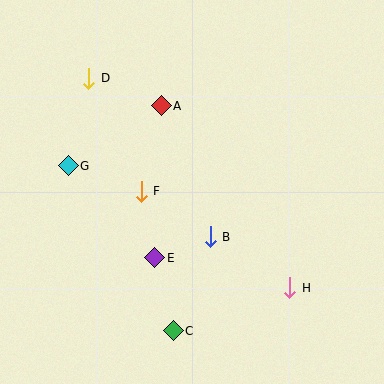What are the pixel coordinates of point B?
Point B is at (210, 237).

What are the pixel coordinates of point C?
Point C is at (173, 331).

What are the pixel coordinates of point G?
Point G is at (68, 166).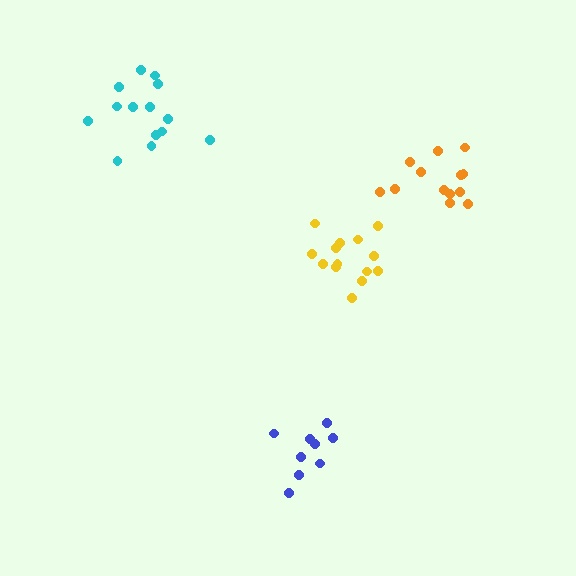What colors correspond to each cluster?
The clusters are colored: cyan, orange, blue, yellow.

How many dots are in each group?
Group 1: 14 dots, Group 2: 13 dots, Group 3: 9 dots, Group 4: 14 dots (50 total).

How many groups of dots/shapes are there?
There are 4 groups.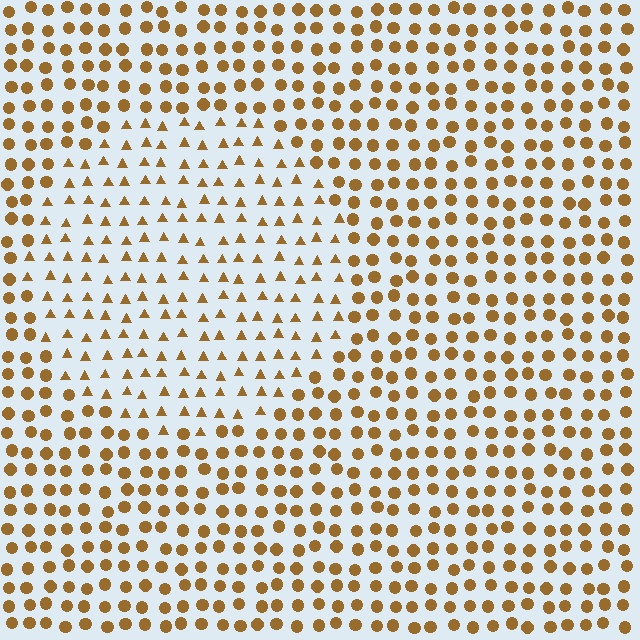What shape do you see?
I see a circle.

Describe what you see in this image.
The image is filled with small brown elements arranged in a uniform grid. A circle-shaped region contains triangles, while the surrounding area contains circles. The boundary is defined purely by the change in element shape.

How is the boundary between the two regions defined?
The boundary is defined by a change in element shape: triangles inside vs. circles outside. All elements share the same color and spacing.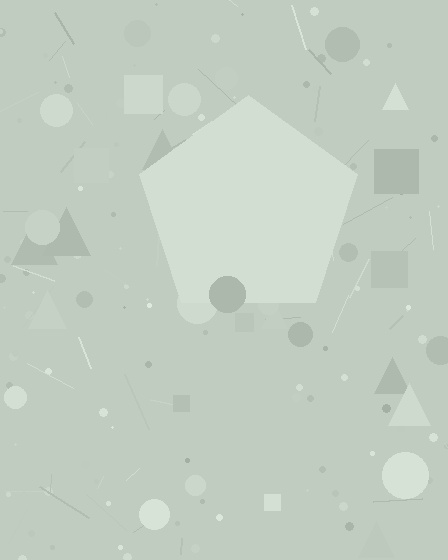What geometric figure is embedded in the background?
A pentagon is embedded in the background.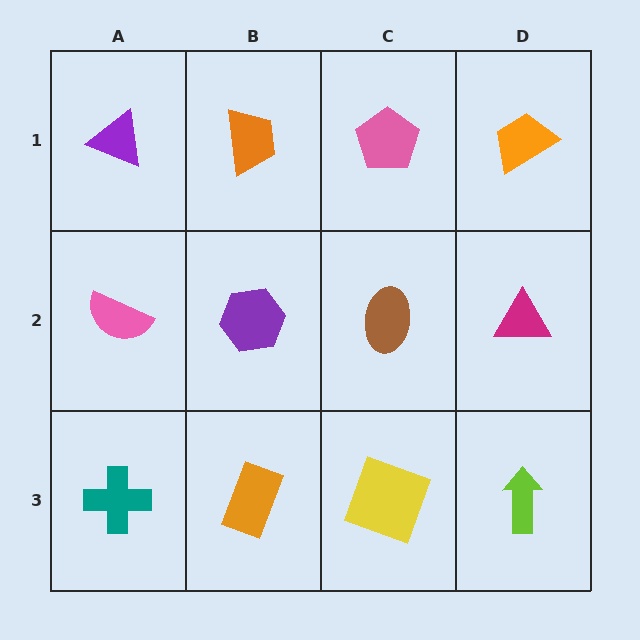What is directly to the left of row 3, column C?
An orange rectangle.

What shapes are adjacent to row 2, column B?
An orange trapezoid (row 1, column B), an orange rectangle (row 3, column B), a pink semicircle (row 2, column A), a brown ellipse (row 2, column C).